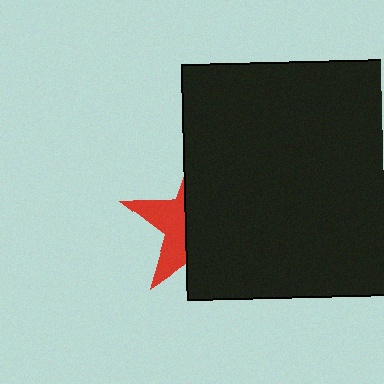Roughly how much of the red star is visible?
A small part of it is visible (roughly 35%).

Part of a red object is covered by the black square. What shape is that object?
It is a star.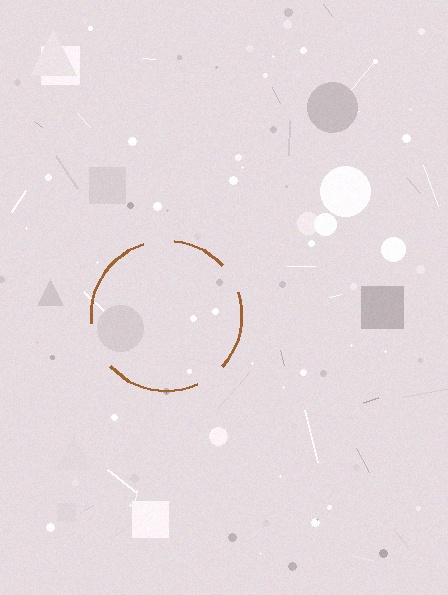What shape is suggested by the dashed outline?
The dashed outline suggests a circle.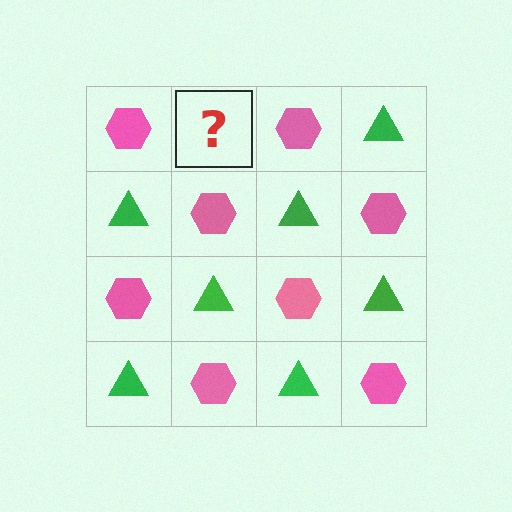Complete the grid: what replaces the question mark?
The question mark should be replaced with a green triangle.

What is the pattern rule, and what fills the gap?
The rule is that it alternates pink hexagon and green triangle in a checkerboard pattern. The gap should be filled with a green triangle.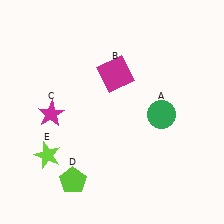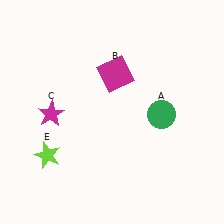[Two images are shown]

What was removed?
The lime pentagon (D) was removed in Image 2.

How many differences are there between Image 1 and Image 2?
There is 1 difference between the two images.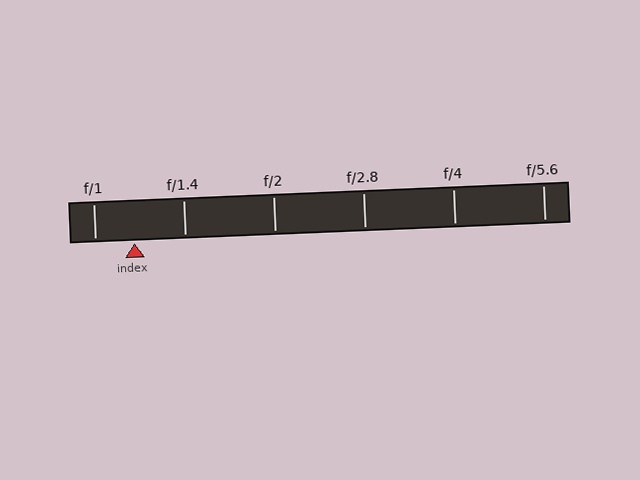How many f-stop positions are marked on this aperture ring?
There are 6 f-stop positions marked.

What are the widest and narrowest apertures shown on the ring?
The widest aperture shown is f/1 and the narrowest is f/5.6.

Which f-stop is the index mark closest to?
The index mark is closest to f/1.